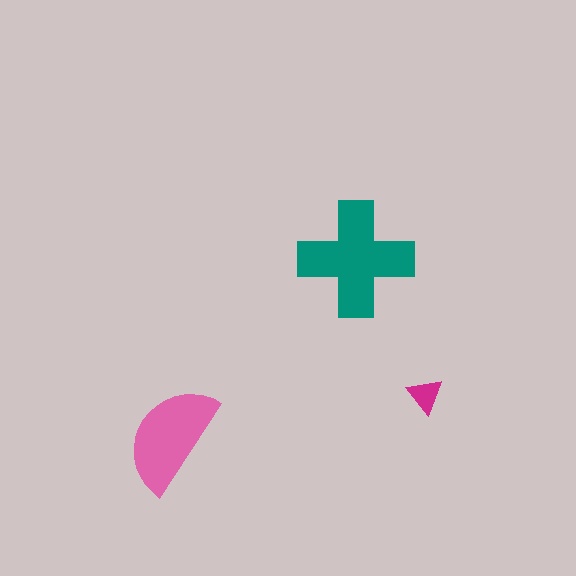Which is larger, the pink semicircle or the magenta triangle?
The pink semicircle.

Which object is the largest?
The teal cross.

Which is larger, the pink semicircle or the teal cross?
The teal cross.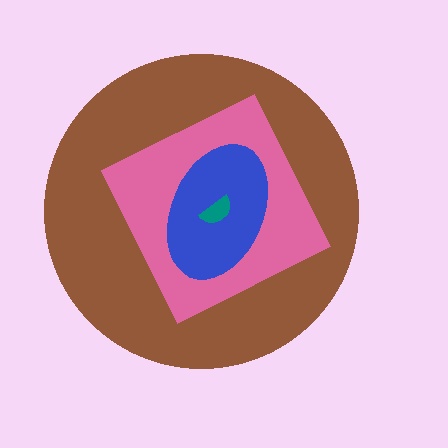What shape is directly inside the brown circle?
The pink diamond.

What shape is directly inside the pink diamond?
The blue ellipse.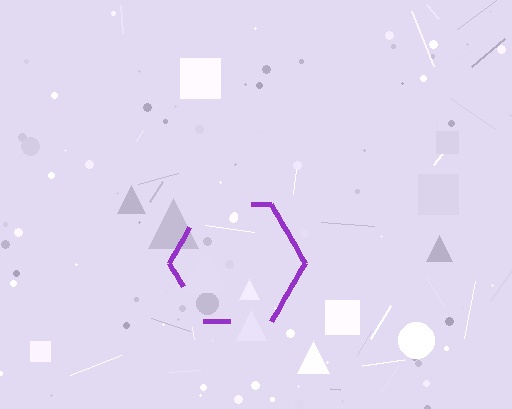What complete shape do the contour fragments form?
The contour fragments form a hexagon.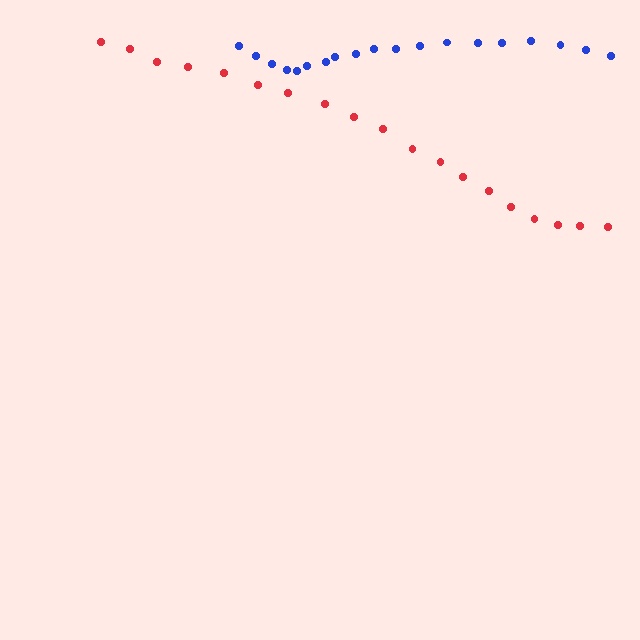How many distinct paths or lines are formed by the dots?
There are 2 distinct paths.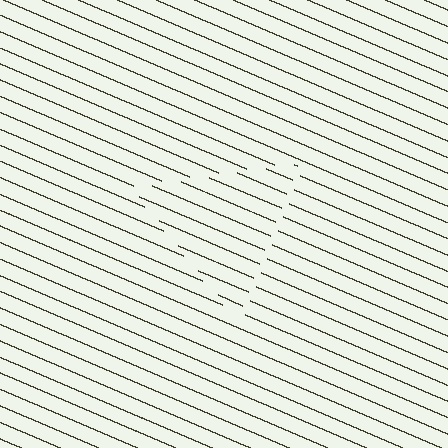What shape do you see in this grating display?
An illusory triangle. The interior of the shape contains the same grating, shifted by half a period — the contour is defined by the phase discontinuity where line-ends from the inner and outer gratings abut.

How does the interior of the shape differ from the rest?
The interior of the shape contains the same grating, shifted by half a period — the contour is defined by the phase discontinuity where line-ends from the inner and outer gratings abut.